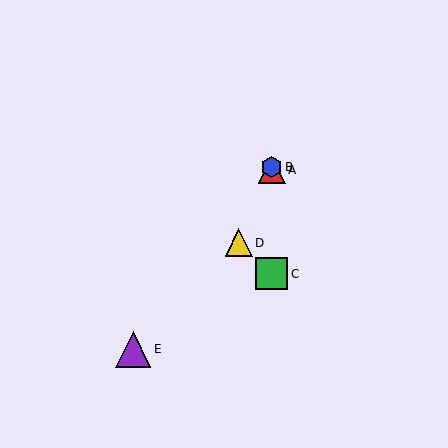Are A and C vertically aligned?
Yes, both are at x≈272.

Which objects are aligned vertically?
Objects A, B, C are aligned vertically.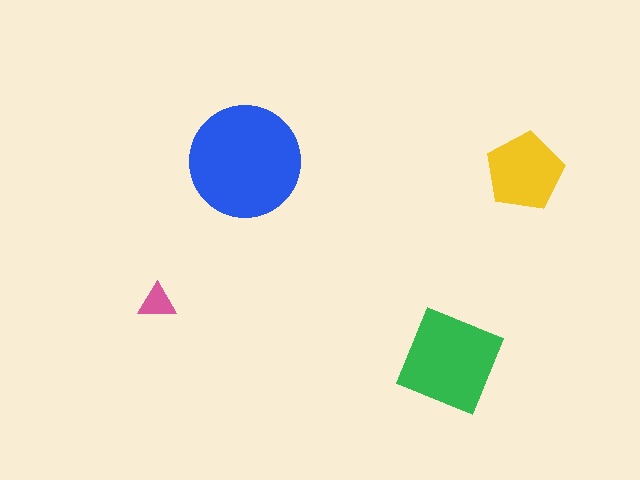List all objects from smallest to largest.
The pink triangle, the yellow pentagon, the green square, the blue circle.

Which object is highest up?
The blue circle is topmost.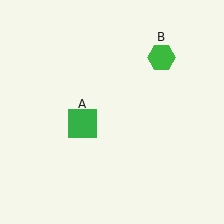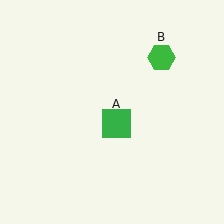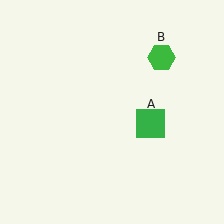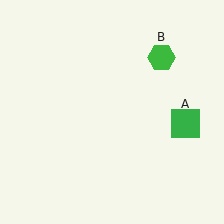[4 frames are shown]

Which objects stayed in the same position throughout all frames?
Green hexagon (object B) remained stationary.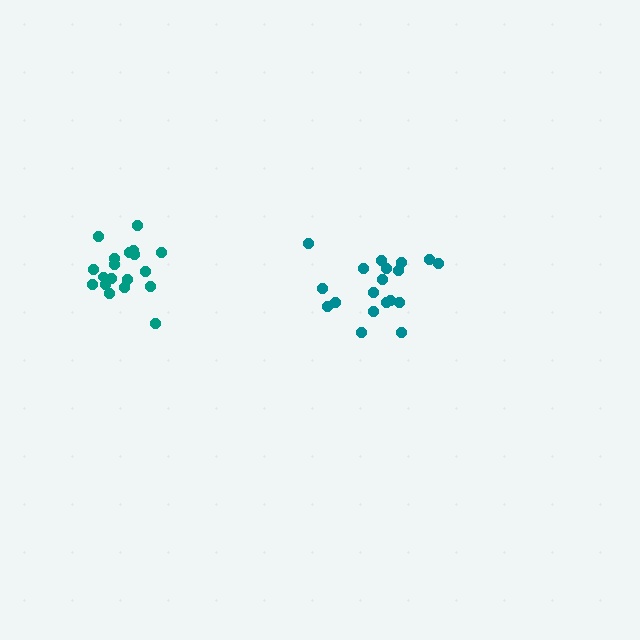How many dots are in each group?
Group 1: 19 dots, Group 2: 19 dots (38 total).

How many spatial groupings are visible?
There are 2 spatial groupings.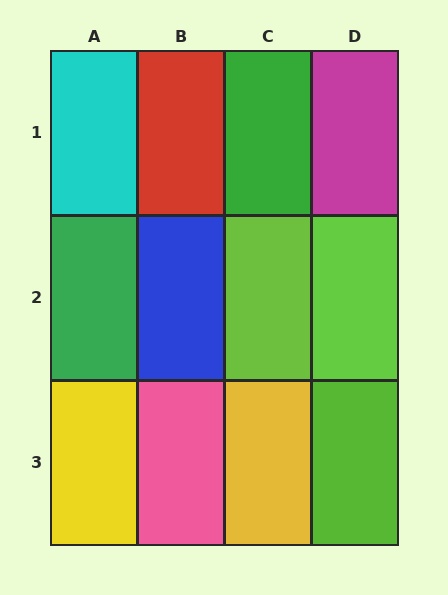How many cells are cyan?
1 cell is cyan.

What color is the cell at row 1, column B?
Red.